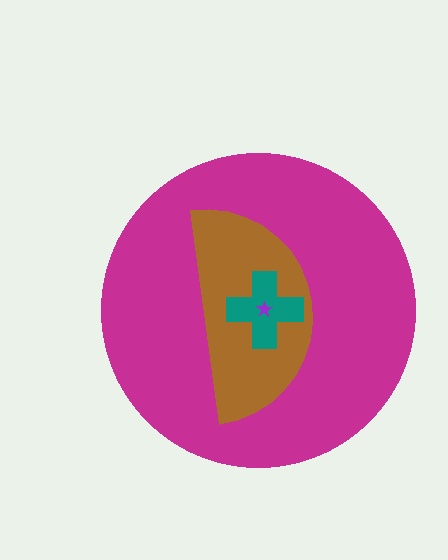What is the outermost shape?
The magenta circle.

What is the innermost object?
The purple star.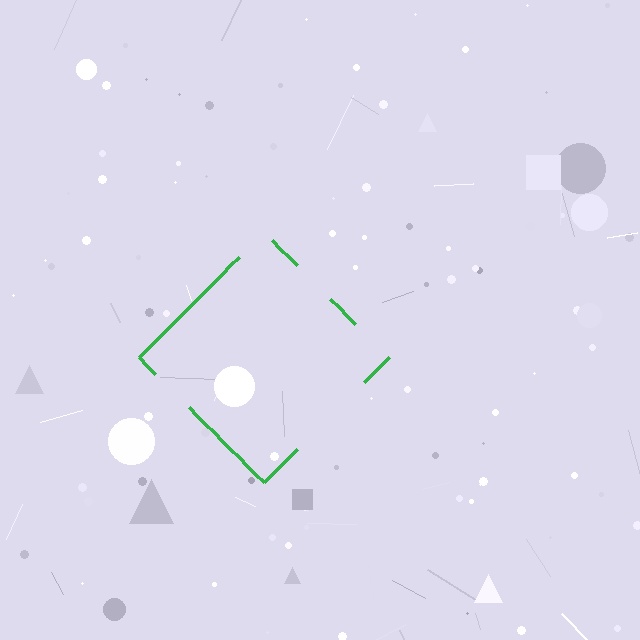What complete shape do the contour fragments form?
The contour fragments form a diamond.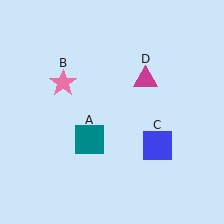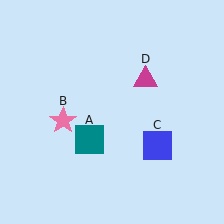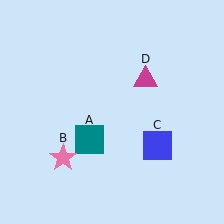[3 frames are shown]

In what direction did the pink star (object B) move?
The pink star (object B) moved down.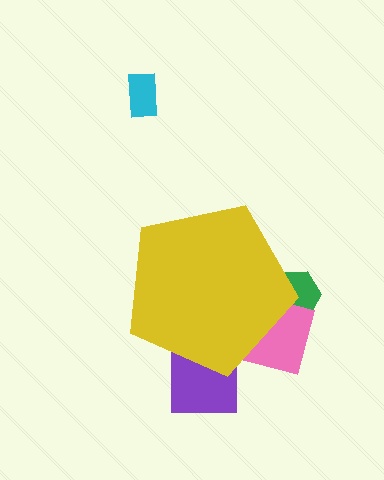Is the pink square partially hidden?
Yes, the pink square is partially hidden behind the yellow pentagon.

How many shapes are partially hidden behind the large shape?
3 shapes are partially hidden.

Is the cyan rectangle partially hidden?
No, the cyan rectangle is fully visible.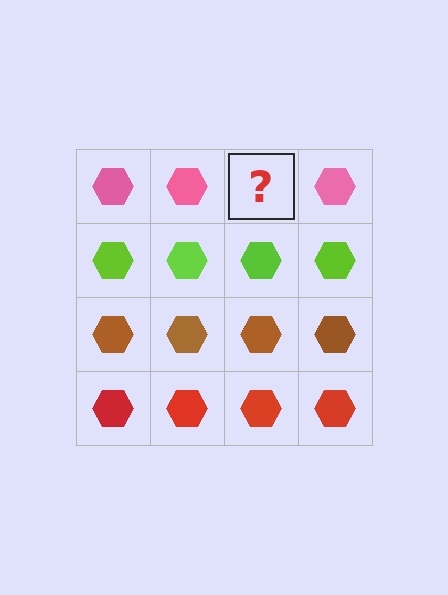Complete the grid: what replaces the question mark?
The question mark should be replaced with a pink hexagon.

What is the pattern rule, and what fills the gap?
The rule is that each row has a consistent color. The gap should be filled with a pink hexagon.